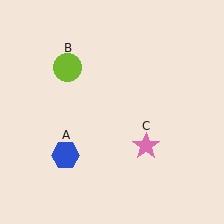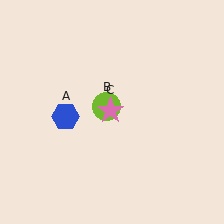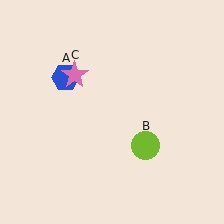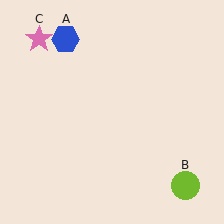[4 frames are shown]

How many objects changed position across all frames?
3 objects changed position: blue hexagon (object A), lime circle (object B), pink star (object C).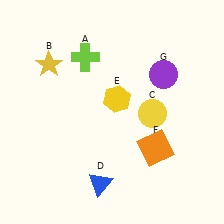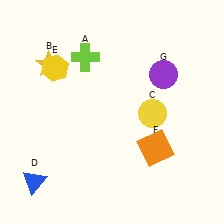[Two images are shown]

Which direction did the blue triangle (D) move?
The blue triangle (D) moved left.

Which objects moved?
The objects that moved are: the blue triangle (D), the yellow hexagon (E).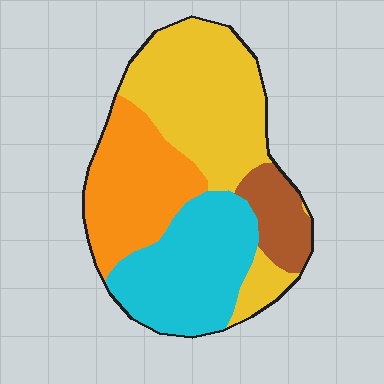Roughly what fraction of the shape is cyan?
Cyan takes up about one quarter (1/4) of the shape.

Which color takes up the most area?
Yellow, at roughly 40%.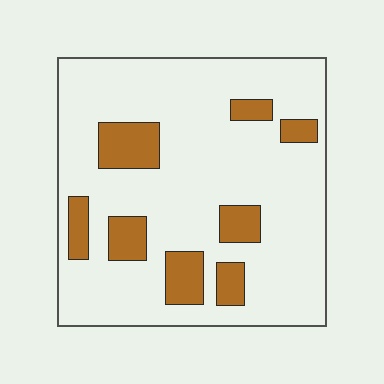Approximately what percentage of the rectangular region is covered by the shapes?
Approximately 20%.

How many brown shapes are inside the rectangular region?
8.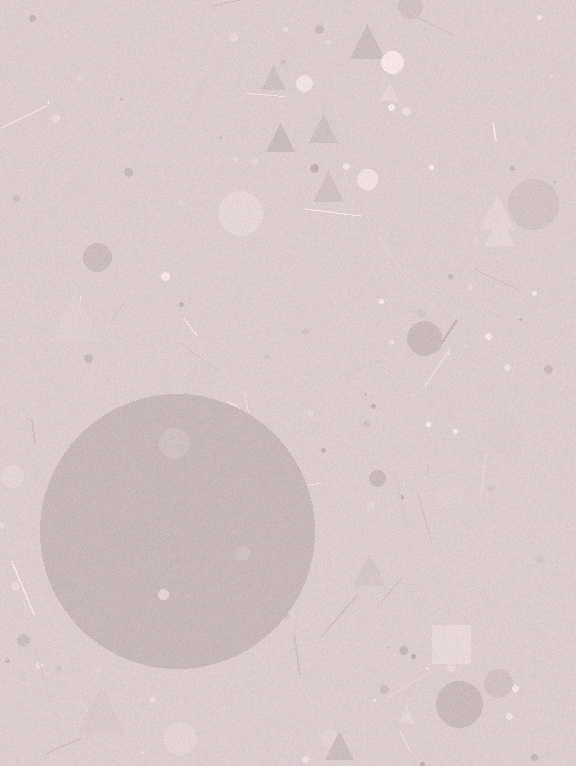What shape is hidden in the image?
A circle is hidden in the image.